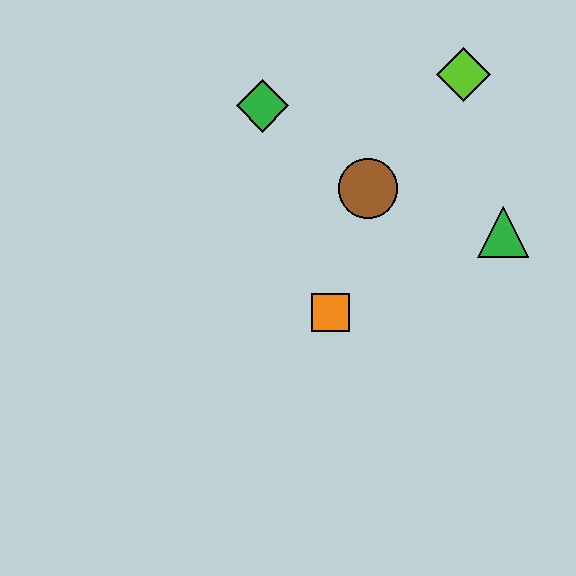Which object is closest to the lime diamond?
The brown circle is closest to the lime diamond.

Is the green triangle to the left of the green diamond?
No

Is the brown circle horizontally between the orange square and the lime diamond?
Yes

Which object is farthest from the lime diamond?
The orange square is farthest from the lime diamond.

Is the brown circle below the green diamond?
Yes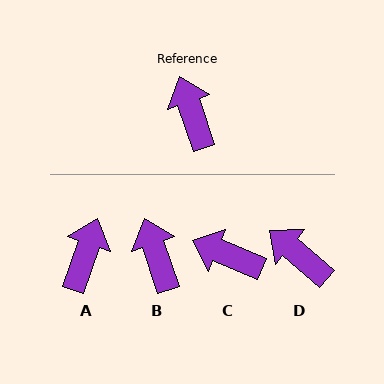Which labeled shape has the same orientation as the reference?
B.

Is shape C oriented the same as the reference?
No, it is off by about 49 degrees.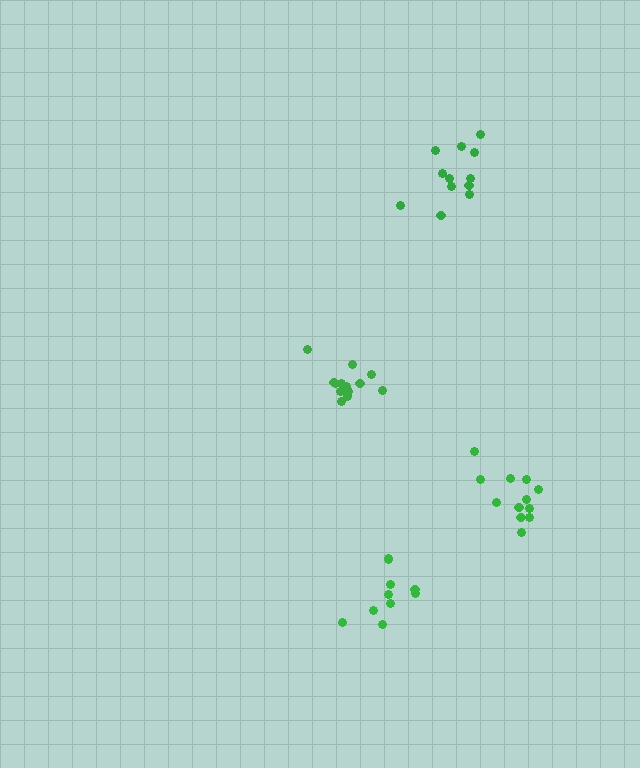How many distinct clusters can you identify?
There are 4 distinct clusters.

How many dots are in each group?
Group 1: 13 dots, Group 2: 12 dots, Group 3: 10 dots, Group 4: 12 dots (47 total).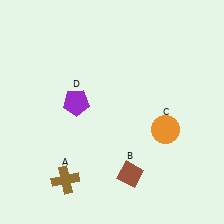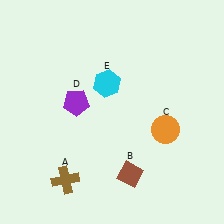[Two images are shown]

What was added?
A cyan hexagon (E) was added in Image 2.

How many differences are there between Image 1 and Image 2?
There is 1 difference between the two images.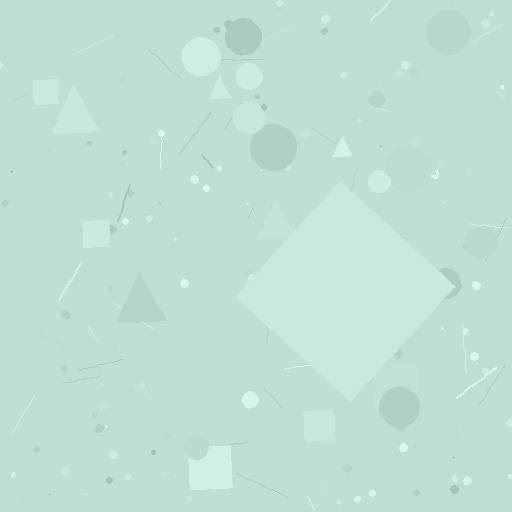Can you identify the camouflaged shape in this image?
The camouflaged shape is a diamond.